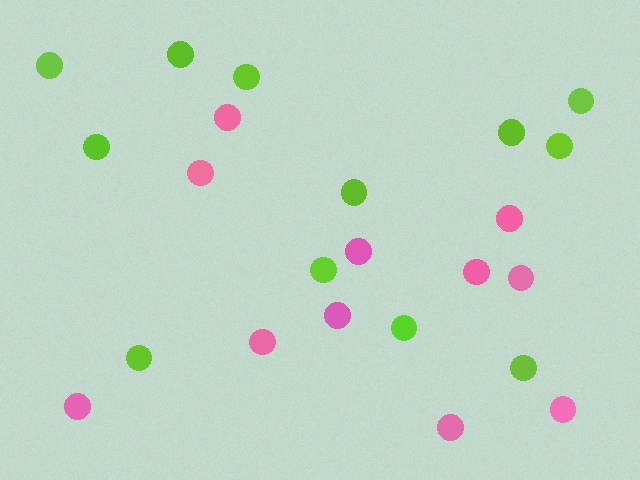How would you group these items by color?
There are 2 groups: one group of lime circles (12) and one group of pink circles (11).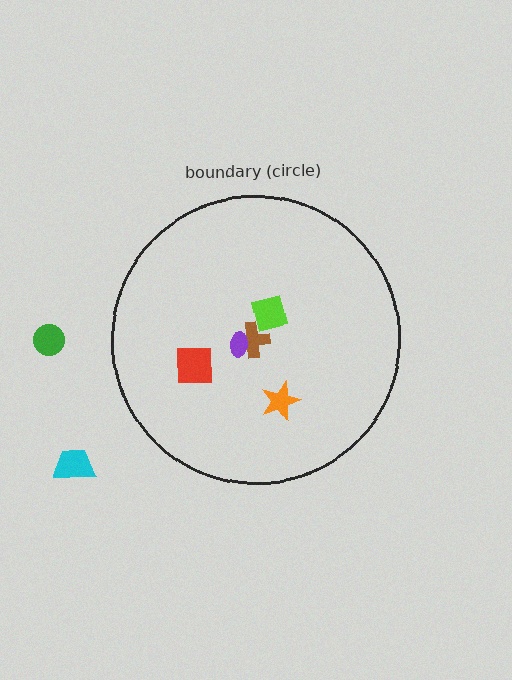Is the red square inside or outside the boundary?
Inside.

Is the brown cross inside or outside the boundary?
Inside.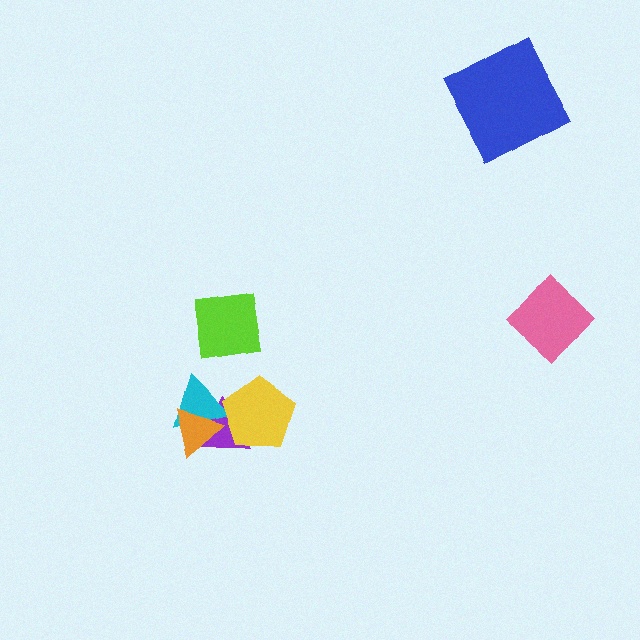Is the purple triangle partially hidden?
Yes, it is partially covered by another shape.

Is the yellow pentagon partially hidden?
No, no other shape covers it.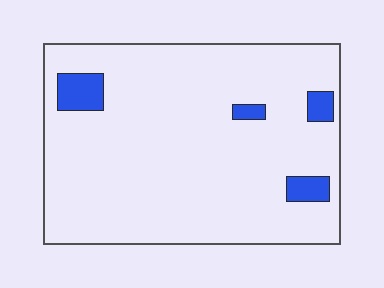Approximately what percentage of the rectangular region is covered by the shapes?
Approximately 5%.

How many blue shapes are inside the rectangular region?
4.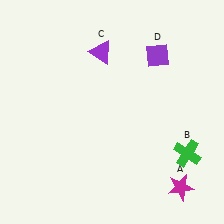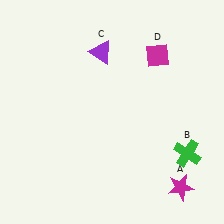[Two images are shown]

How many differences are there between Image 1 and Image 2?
There is 1 difference between the two images.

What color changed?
The diamond (D) changed from purple in Image 1 to magenta in Image 2.